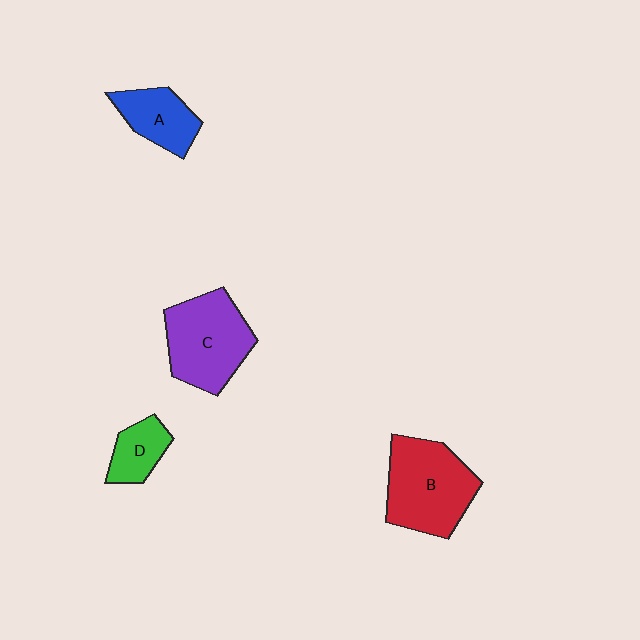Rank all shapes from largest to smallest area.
From largest to smallest: B (red), C (purple), A (blue), D (green).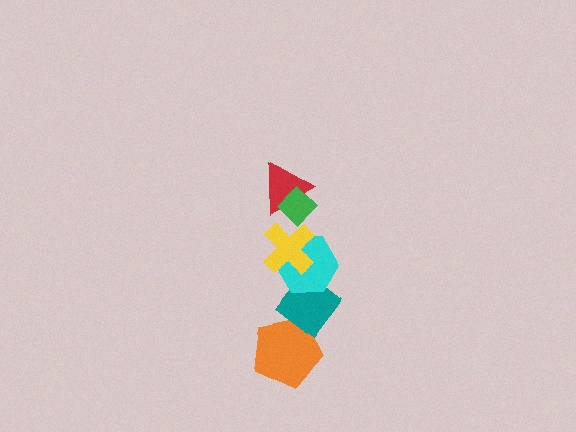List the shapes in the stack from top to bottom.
From top to bottom: the green diamond, the red triangle, the yellow cross, the cyan hexagon, the teal diamond, the orange pentagon.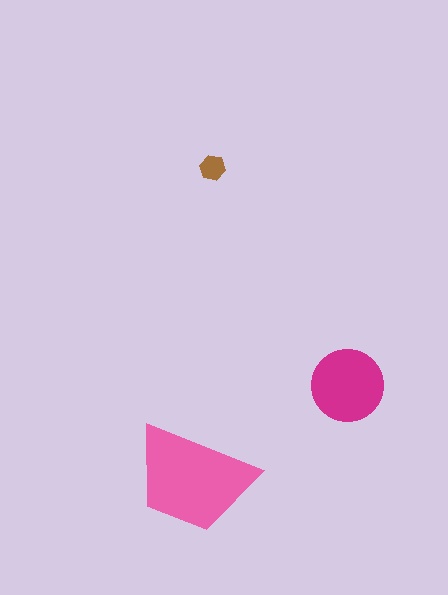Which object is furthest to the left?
The pink trapezoid is leftmost.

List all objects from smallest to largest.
The brown hexagon, the magenta circle, the pink trapezoid.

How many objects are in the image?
There are 3 objects in the image.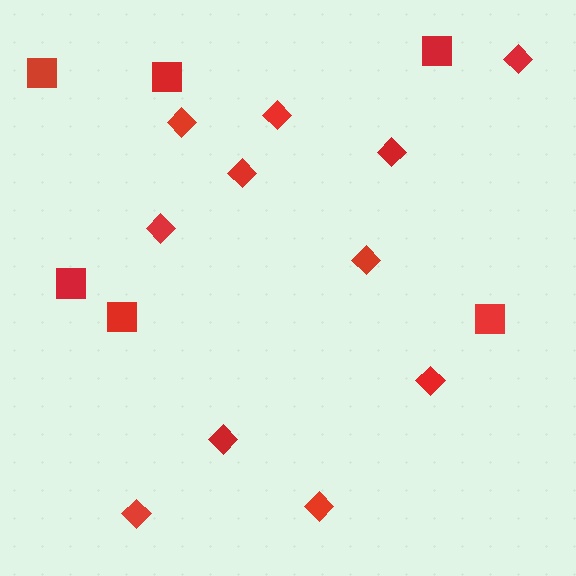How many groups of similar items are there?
There are 2 groups: one group of diamonds (11) and one group of squares (6).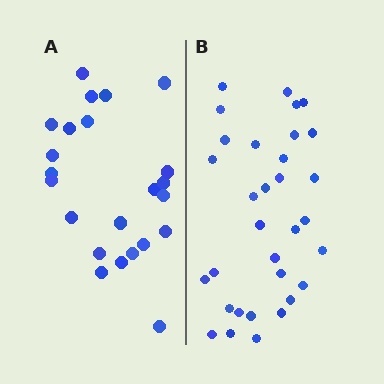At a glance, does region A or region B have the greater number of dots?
Region B (the right region) has more dots.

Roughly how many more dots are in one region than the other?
Region B has roughly 8 or so more dots than region A.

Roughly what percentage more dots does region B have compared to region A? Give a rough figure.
About 40% more.